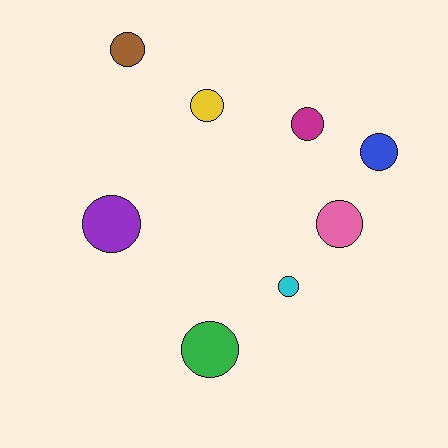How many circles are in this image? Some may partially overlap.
There are 8 circles.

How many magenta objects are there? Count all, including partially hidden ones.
There is 1 magenta object.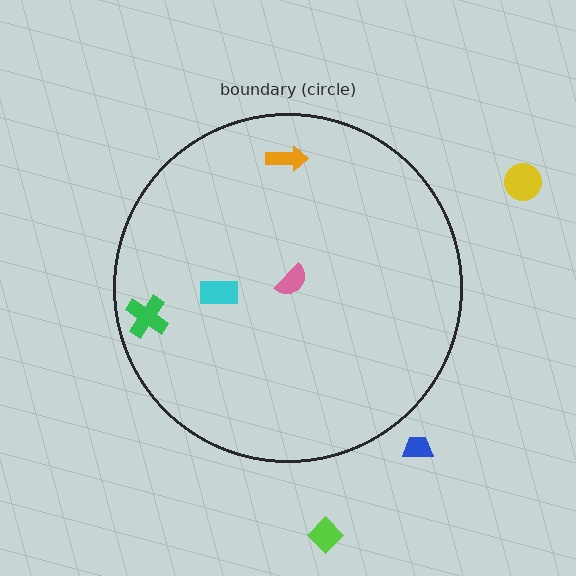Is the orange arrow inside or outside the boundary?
Inside.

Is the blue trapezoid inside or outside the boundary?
Outside.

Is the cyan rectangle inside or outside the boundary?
Inside.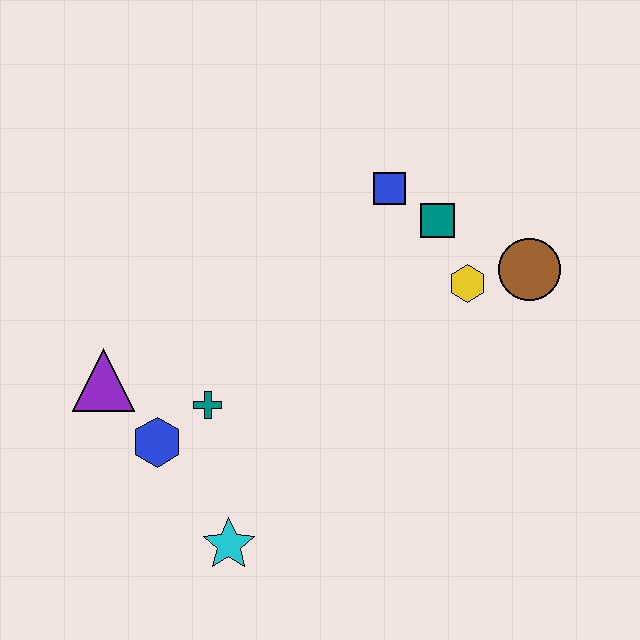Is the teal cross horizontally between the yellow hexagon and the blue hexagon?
Yes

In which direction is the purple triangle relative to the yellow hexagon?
The purple triangle is to the left of the yellow hexagon.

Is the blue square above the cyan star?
Yes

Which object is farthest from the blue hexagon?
The brown circle is farthest from the blue hexagon.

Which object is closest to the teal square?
The blue square is closest to the teal square.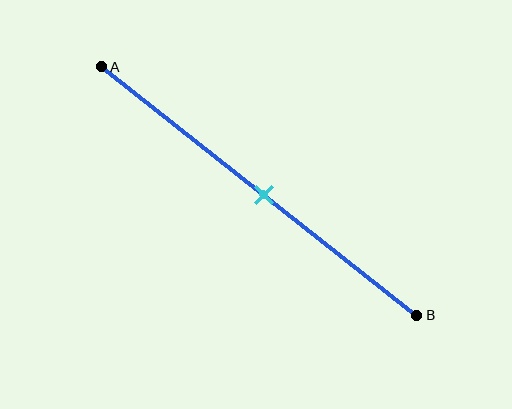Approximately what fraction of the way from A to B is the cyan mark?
The cyan mark is approximately 50% of the way from A to B.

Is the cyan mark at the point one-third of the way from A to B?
No, the mark is at about 50% from A, not at the 33% one-third point.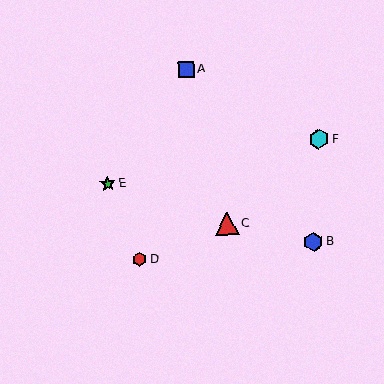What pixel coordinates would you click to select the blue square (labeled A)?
Click at (186, 70) to select the blue square A.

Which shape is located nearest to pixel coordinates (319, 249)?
The blue hexagon (labeled B) at (313, 242) is nearest to that location.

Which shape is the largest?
The red triangle (labeled C) is the largest.